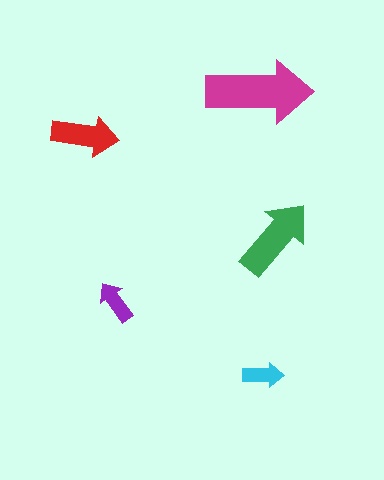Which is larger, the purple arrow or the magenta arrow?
The magenta one.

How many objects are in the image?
There are 5 objects in the image.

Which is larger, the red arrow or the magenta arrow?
The magenta one.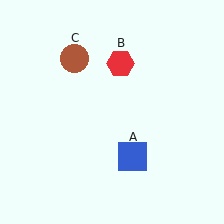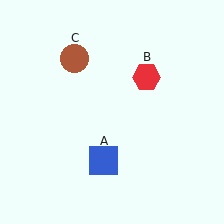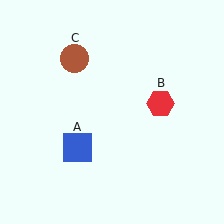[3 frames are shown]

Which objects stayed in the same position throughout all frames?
Brown circle (object C) remained stationary.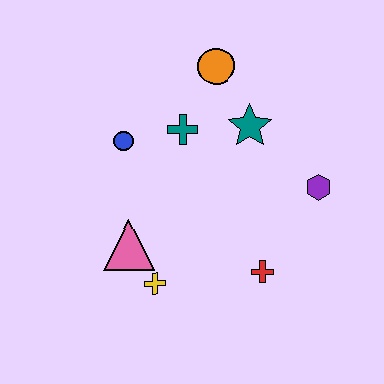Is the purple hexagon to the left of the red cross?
No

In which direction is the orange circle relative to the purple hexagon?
The orange circle is above the purple hexagon.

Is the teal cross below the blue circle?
No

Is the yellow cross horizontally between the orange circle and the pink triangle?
Yes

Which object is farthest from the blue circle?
The purple hexagon is farthest from the blue circle.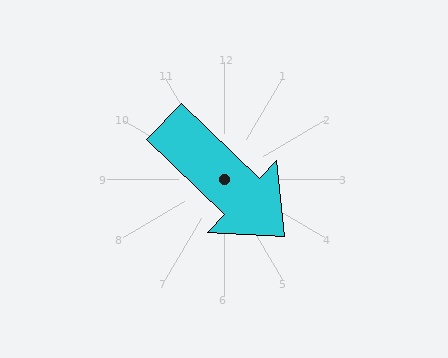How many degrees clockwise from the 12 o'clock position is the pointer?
Approximately 134 degrees.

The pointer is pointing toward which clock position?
Roughly 4 o'clock.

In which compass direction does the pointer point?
Southeast.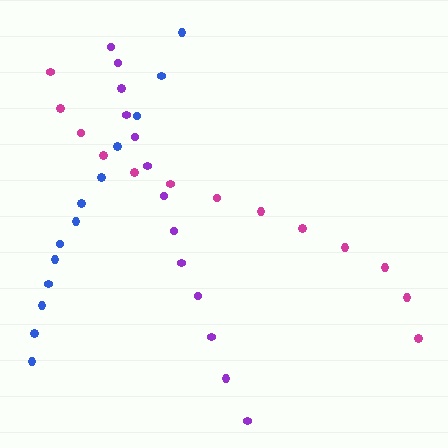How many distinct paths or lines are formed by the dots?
There are 3 distinct paths.